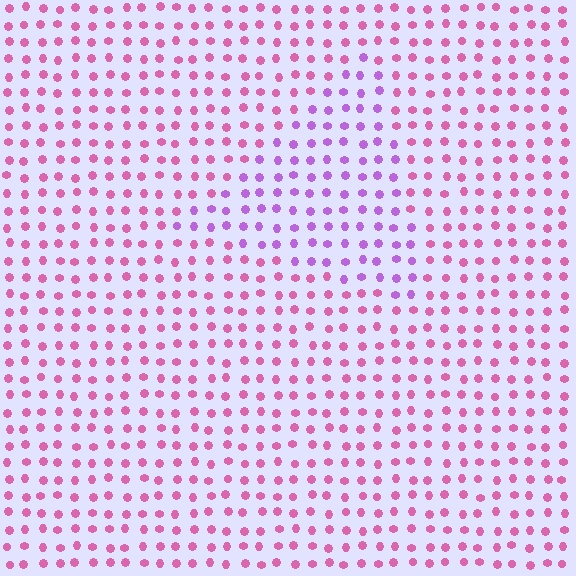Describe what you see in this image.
The image is filled with small pink elements in a uniform arrangement. A triangle-shaped region is visible where the elements are tinted to a slightly different hue, forming a subtle color boundary.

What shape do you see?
I see a triangle.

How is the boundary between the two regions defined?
The boundary is defined purely by a slight shift in hue (about 40 degrees). Spacing, size, and orientation are identical on both sides.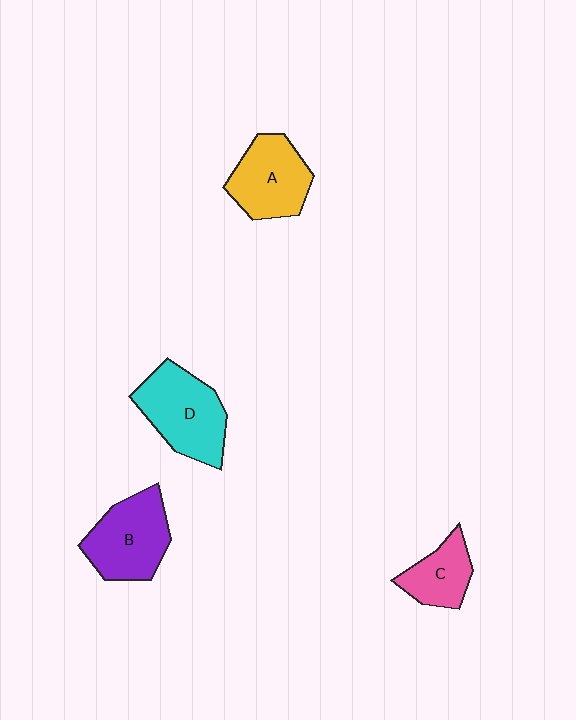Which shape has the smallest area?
Shape C (pink).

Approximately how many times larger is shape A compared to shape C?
Approximately 1.4 times.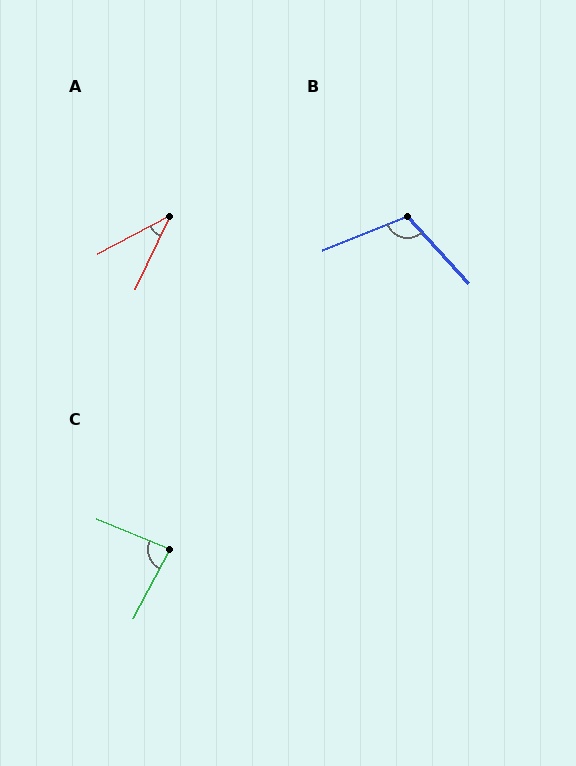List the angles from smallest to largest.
A (37°), C (84°), B (110°).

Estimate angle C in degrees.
Approximately 84 degrees.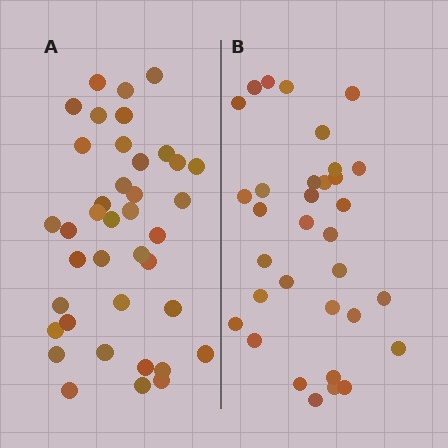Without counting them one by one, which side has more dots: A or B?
Region A (the left region) has more dots.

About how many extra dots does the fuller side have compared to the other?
Region A has about 6 more dots than region B.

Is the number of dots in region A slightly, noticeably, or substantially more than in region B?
Region A has only slightly more — the two regions are fairly close. The ratio is roughly 1.2 to 1.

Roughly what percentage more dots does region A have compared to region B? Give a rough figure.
About 20% more.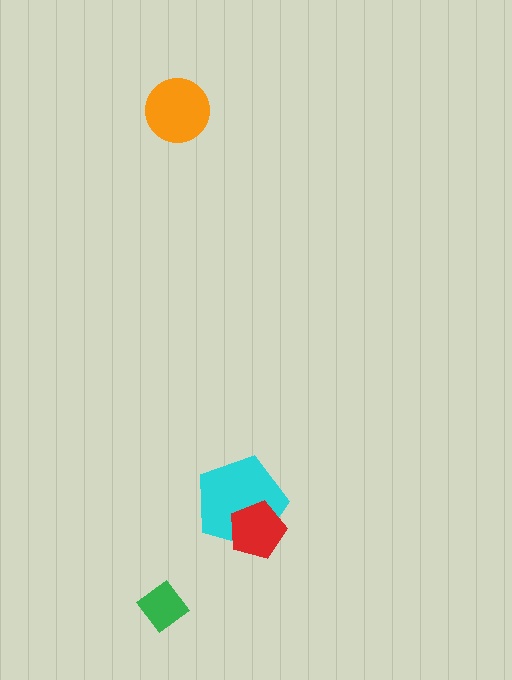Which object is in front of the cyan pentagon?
The red pentagon is in front of the cyan pentagon.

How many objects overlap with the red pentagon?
1 object overlaps with the red pentagon.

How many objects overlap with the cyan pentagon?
1 object overlaps with the cyan pentagon.